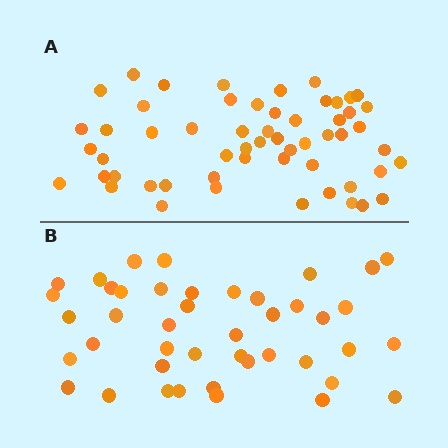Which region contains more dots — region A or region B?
Region A (the top region) has more dots.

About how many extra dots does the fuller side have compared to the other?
Region A has approximately 15 more dots than region B.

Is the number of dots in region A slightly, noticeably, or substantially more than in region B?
Region A has noticeably more, but not dramatically so. The ratio is roughly 1.3 to 1.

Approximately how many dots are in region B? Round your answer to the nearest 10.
About 40 dots. (The exact count is 43, which rounds to 40.)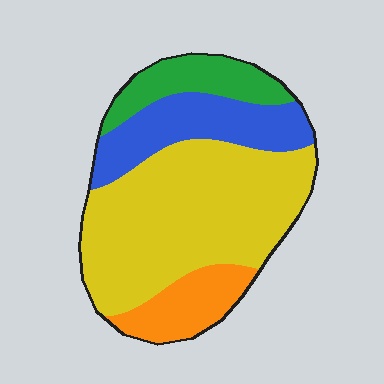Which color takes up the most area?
Yellow, at roughly 55%.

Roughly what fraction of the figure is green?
Green takes up about one eighth (1/8) of the figure.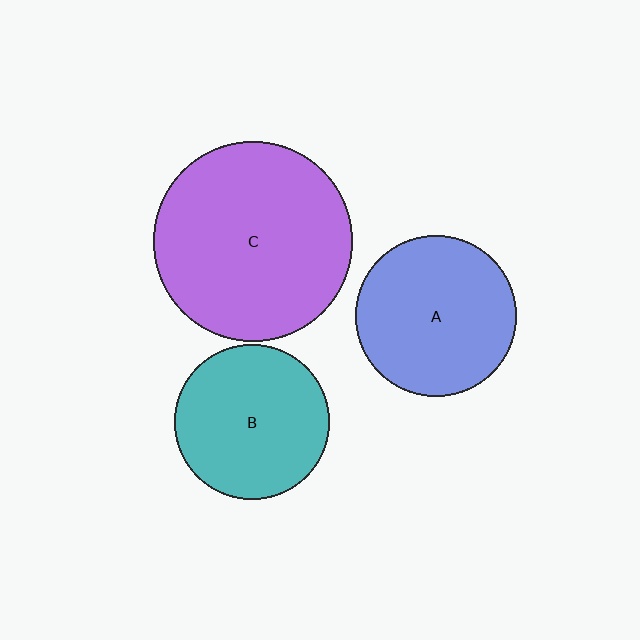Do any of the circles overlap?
No, none of the circles overlap.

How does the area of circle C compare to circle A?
Approximately 1.5 times.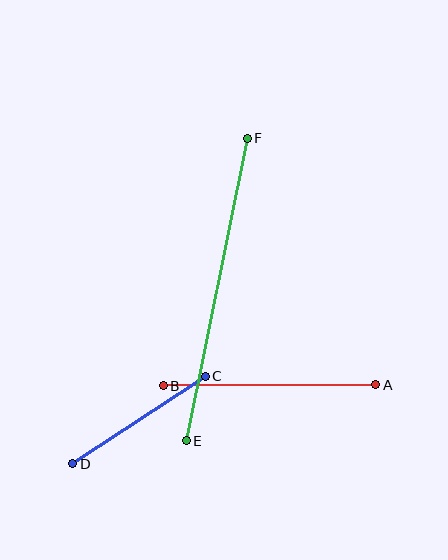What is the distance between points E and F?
The distance is approximately 308 pixels.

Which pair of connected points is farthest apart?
Points E and F are farthest apart.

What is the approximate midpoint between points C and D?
The midpoint is at approximately (139, 420) pixels.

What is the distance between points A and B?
The distance is approximately 213 pixels.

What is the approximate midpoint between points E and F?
The midpoint is at approximately (217, 289) pixels.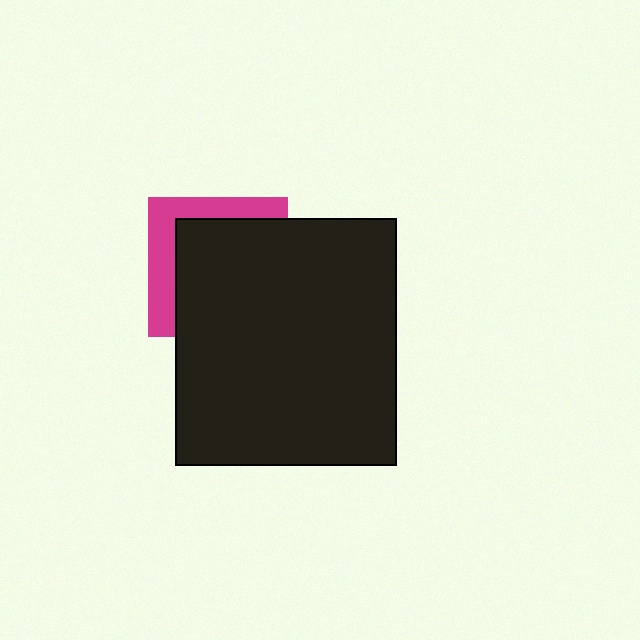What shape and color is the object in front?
The object in front is a black rectangle.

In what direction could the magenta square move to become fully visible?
The magenta square could move toward the upper-left. That would shift it out from behind the black rectangle entirely.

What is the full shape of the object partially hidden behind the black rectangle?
The partially hidden object is a magenta square.